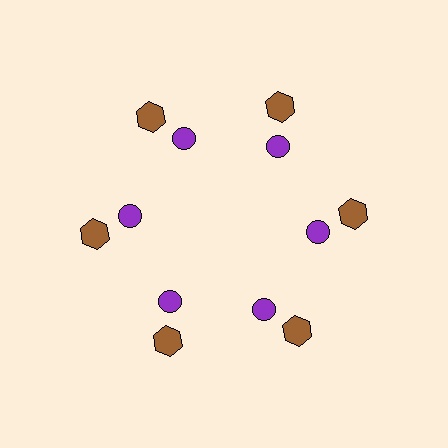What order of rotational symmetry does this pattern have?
This pattern has 6-fold rotational symmetry.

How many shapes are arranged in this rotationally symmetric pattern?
There are 12 shapes, arranged in 6 groups of 2.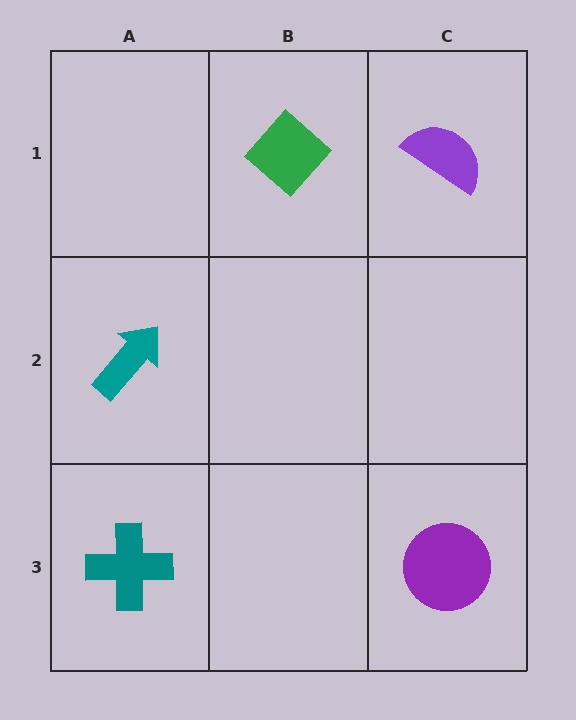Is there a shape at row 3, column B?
No, that cell is empty.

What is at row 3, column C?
A purple circle.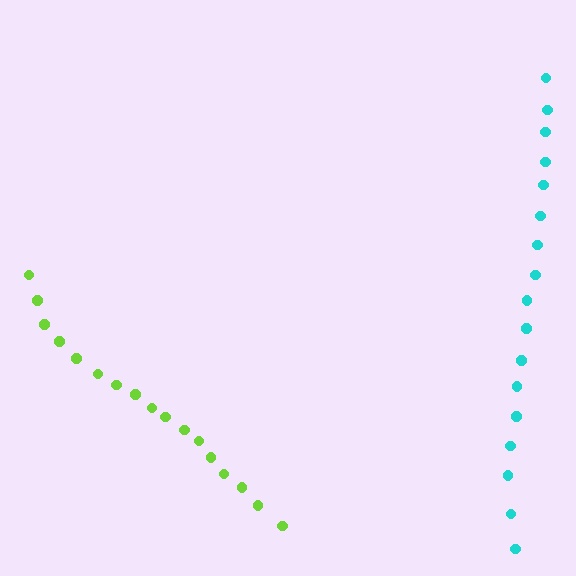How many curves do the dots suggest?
There are 2 distinct paths.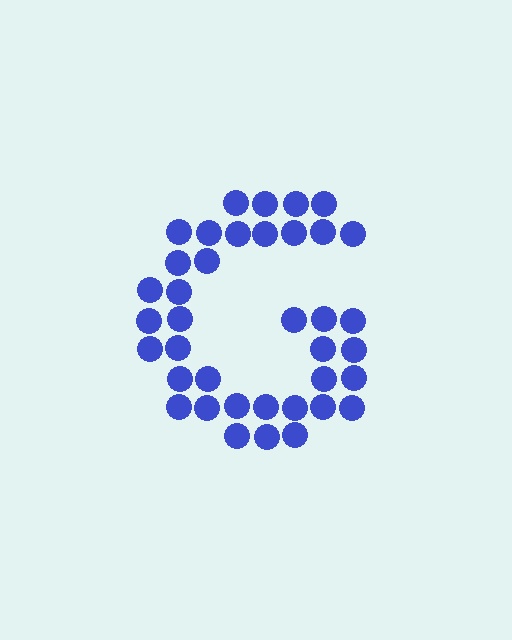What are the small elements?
The small elements are circles.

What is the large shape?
The large shape is the letter G.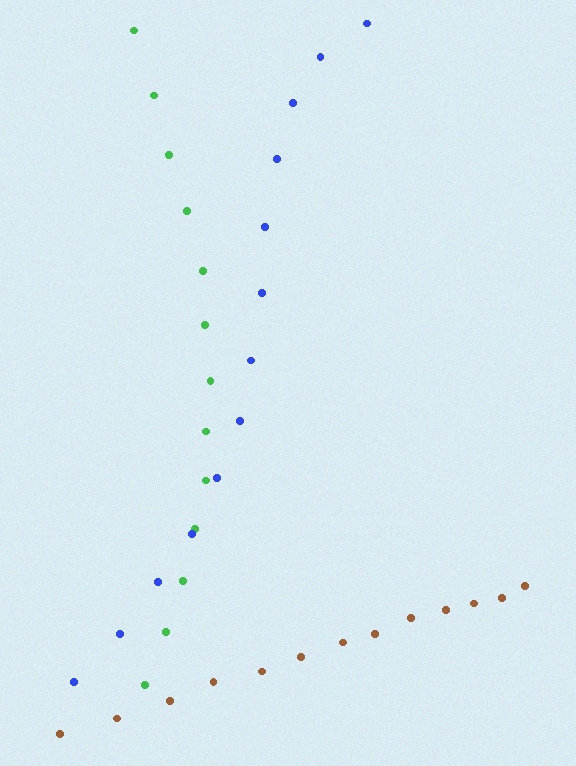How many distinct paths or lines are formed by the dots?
There are 3 distinct paths.